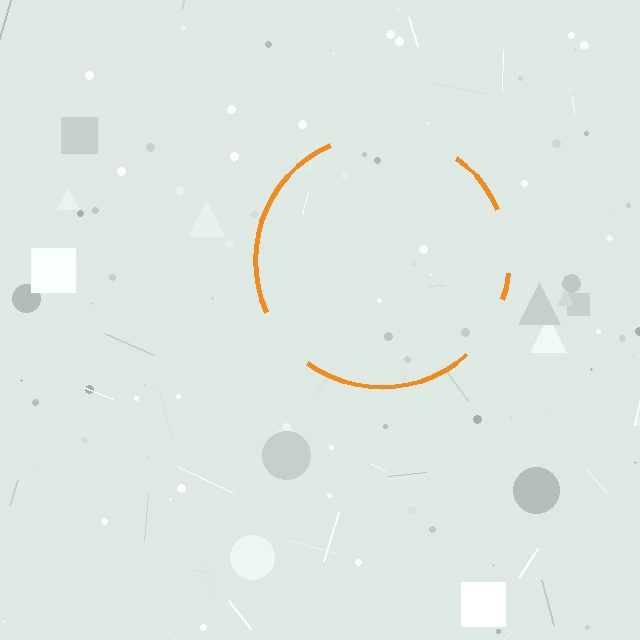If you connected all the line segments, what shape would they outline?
They would outline a circle.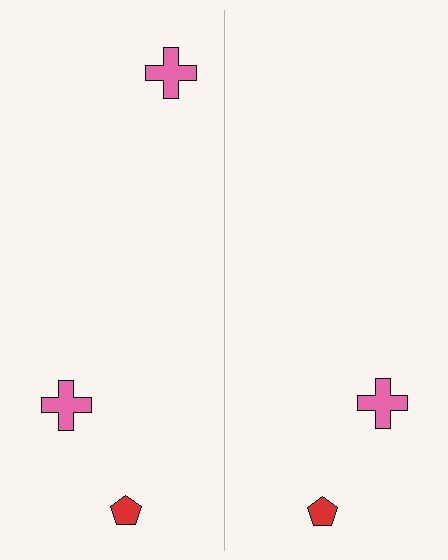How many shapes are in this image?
There are 5 shapes in this image.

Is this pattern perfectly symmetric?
No, the pattern is not perfectly symmetric. A pink cross is missing from the right side.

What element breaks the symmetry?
A pink cross is missing from the right side.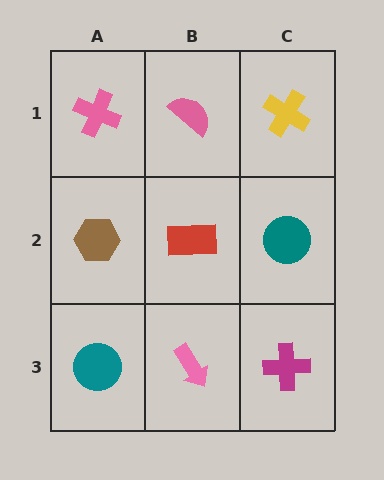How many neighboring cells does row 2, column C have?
3.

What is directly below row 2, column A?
A teal circle.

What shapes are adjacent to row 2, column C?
A yellow cross (row 1, column C), a magenta cross (row 3, column C), a red rectangle (row 2, column B).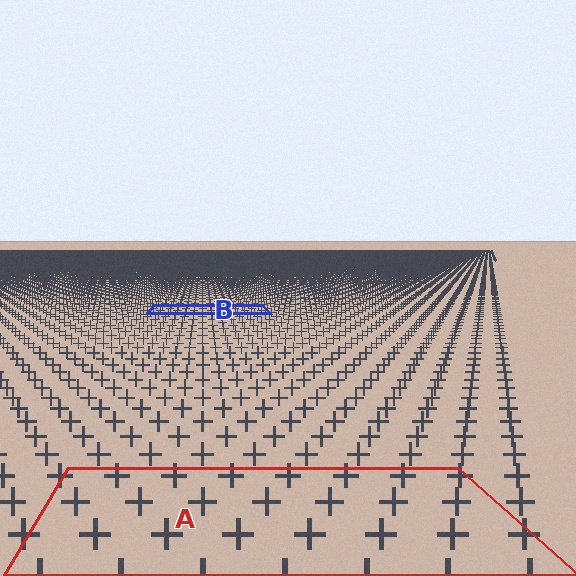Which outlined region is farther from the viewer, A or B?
Region B is farther from the viewer — the texture elements inside it appear smaller and more densely packed.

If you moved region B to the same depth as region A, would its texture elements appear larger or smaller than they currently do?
They would appear larger. At a closer depth, the same texture elements are projected at a bigger on-screen size.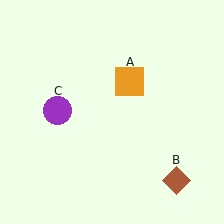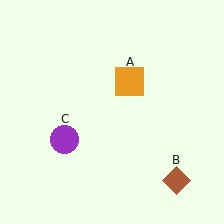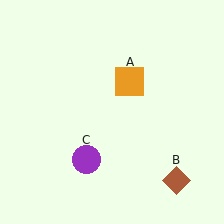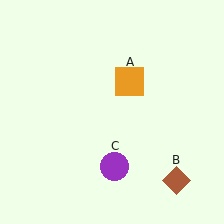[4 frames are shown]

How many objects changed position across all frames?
1 object changed position: purple circle (object C).